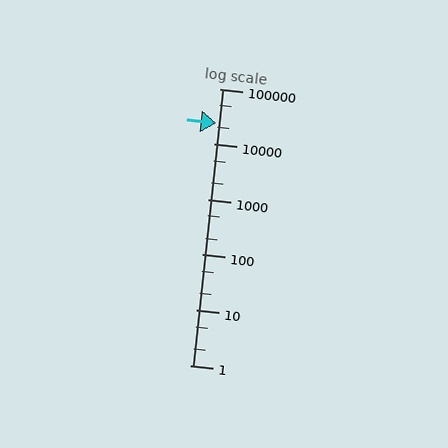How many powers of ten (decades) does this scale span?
The scale spans 5 decades, from 1 to 100000.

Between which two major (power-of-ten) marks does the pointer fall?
The pointer is between 10000 and 100000.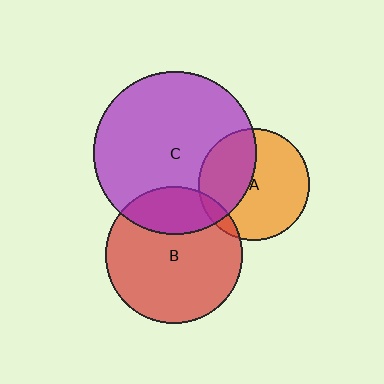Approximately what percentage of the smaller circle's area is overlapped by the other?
Approximately 25%.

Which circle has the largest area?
Circle C (purple).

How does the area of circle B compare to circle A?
Approximately 1.5 times.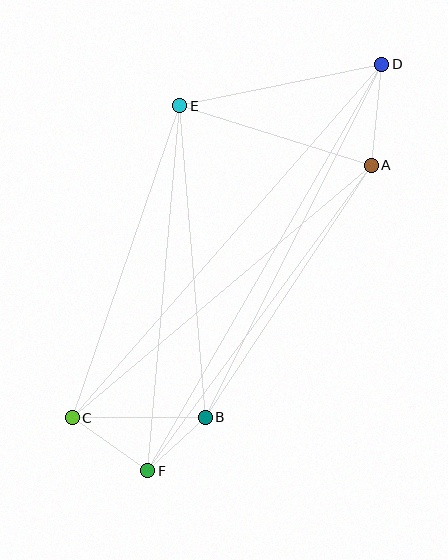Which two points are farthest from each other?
Points C and D are farthest from each other.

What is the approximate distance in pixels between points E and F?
The distance between E and F is approximately 366 pixels.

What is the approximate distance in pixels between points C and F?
The distance between C and F is approximately 92 pixels.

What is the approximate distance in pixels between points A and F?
The distance between A and F is approximately 378 pixels.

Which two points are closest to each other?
Points B and F are closest to each other.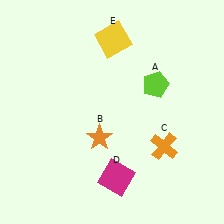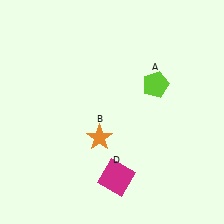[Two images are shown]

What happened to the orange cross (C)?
The orange cross (C) was removed in Image 2. It was in the bottom-right area of Image 1.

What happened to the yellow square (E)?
The yellow square (E) was removed in Image 2. It was in the top-right area of Image 1.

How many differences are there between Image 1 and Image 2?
There are 2 differences between the two images.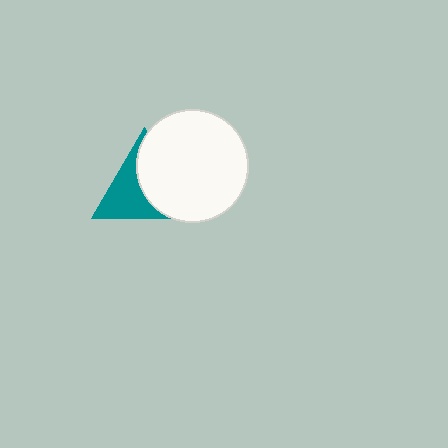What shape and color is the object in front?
The object in front is a white circle.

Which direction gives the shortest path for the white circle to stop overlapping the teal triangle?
Moving right gives the shortest separation.